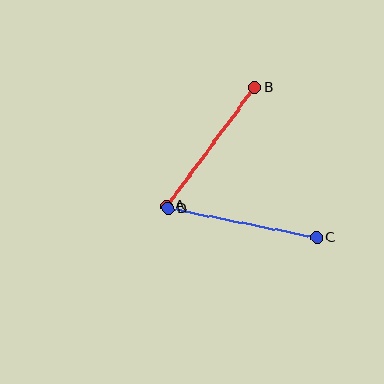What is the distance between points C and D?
The distance is approximately 152 pixels.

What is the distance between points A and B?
The distance is approximately 148 pixels.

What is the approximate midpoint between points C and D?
The midpoint is at approximately (242, 223) pixels.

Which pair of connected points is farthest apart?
Points C and D are farthest apart.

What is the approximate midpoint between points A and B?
The midpoint is at approximately (211, 147) pixels.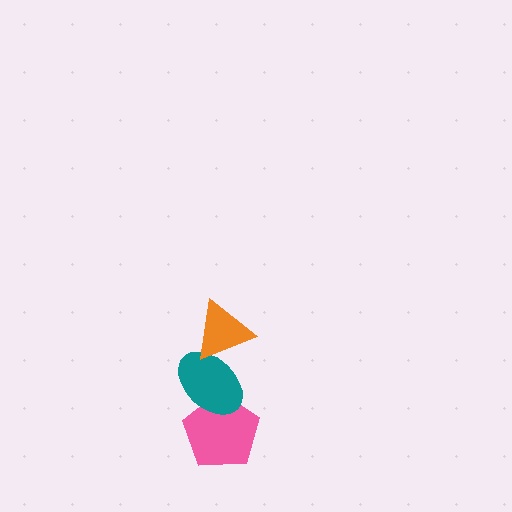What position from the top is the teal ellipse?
The teal ellipse is 2nd from the top.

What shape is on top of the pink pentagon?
The teal ellipse is on top of the pink pentagon.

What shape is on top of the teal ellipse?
The orange triangle is on top of the teal ellipse.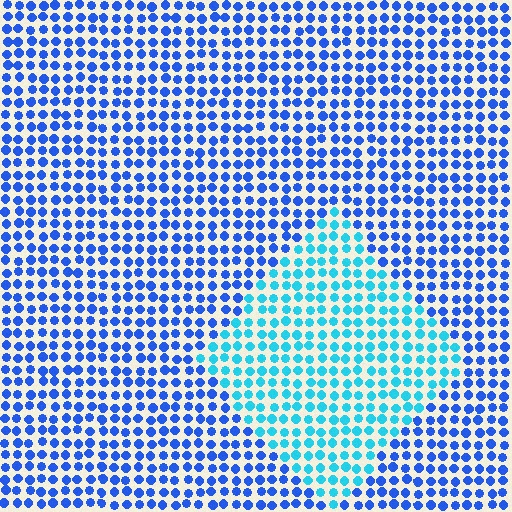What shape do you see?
I see a diamond.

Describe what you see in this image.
The image is filled with small blue elements in a uniform arrangement. A diamond-shaped region is visible where the elements are tinted to a slightly different hue, forming a subtle color boundary.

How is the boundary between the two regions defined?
The boundary is defined purely by a slight shift in hue (about 36 degrees). Spacing, size, and orientation are identical on both sides.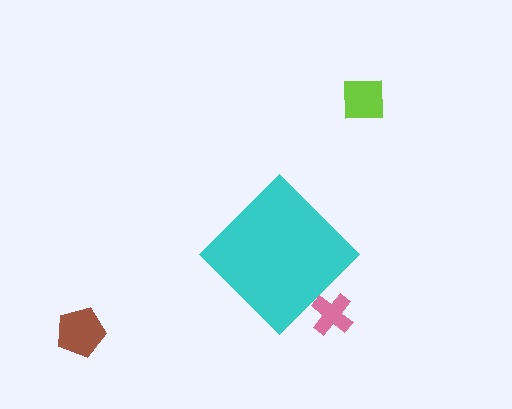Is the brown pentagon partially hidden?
No, the brown pentagon is fully visible.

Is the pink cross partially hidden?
Yes, the pink cross is partially hidden behind the cyan diamond.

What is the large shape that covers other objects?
A cyan diamond.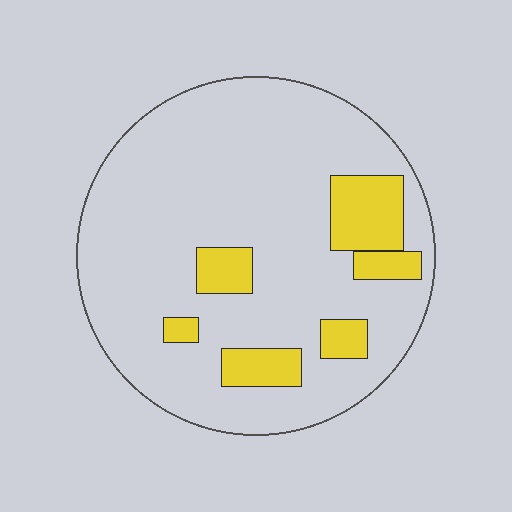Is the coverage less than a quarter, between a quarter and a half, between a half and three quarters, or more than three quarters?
Less than a quarter.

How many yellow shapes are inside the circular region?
6.